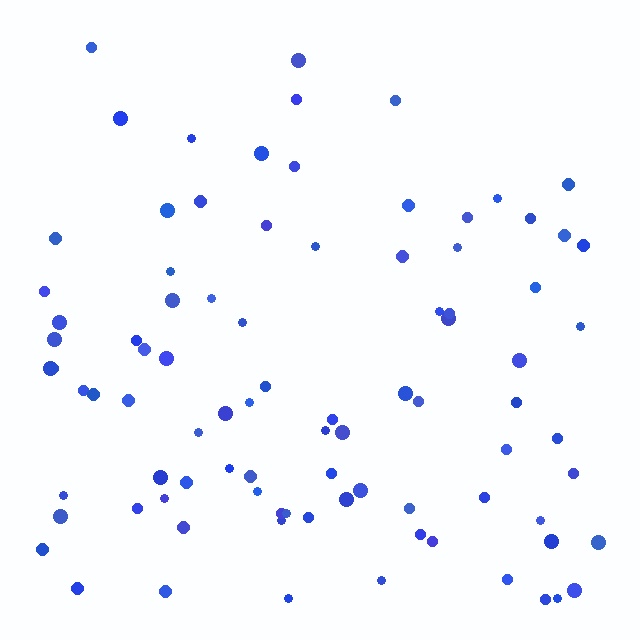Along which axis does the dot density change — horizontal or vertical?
Vertical.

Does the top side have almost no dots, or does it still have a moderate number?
Still a moderate number, just noticeably fewer than the bottom.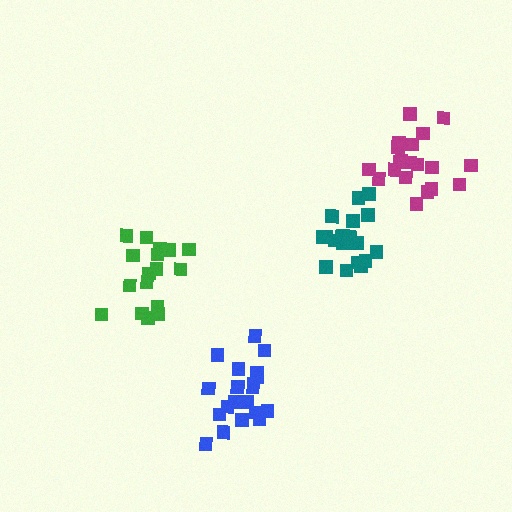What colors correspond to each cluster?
The clusters are colored: green, teal, blue, magenta.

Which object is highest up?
The magenta cluster is topmost.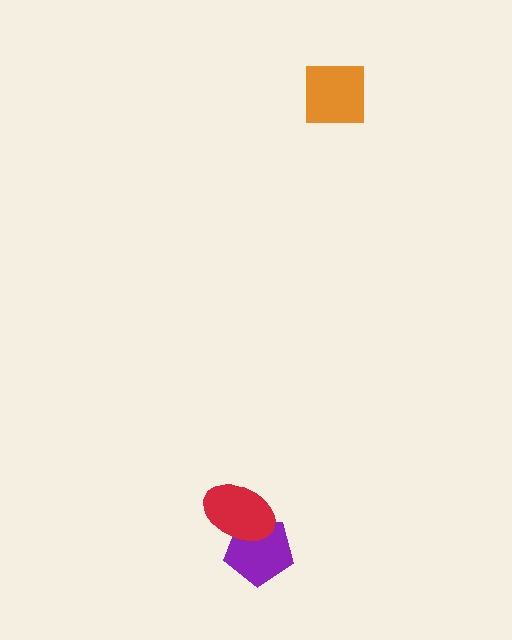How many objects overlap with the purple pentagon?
1 object overlaps with the purple pentagon.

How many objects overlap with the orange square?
0 objects overlap with the orange square.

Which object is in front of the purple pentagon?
The red ellipse is in front of the purple pentagon.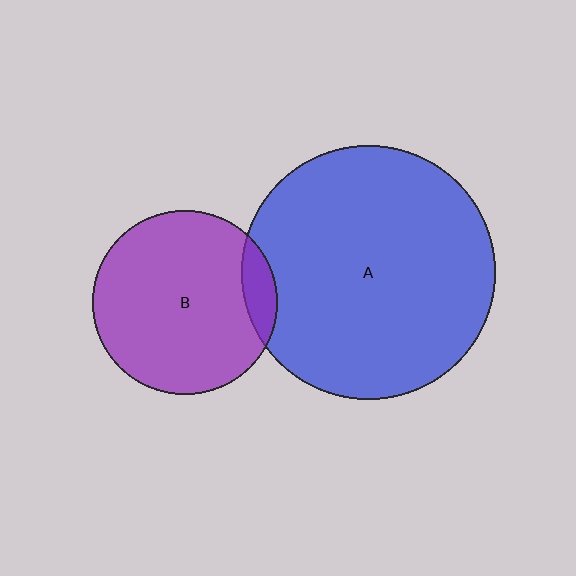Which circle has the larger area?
Circle A (blue).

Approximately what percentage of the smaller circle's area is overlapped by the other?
Approximately 10%.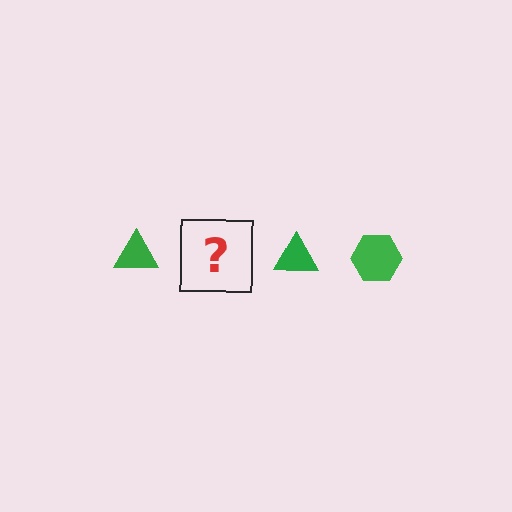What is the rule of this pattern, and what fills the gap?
The rule is that the pattern cycles through triangle, hexagon shapes in green. The gap should be filled with a green hexagon.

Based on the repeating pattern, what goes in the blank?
The blank should be a green hexagon.